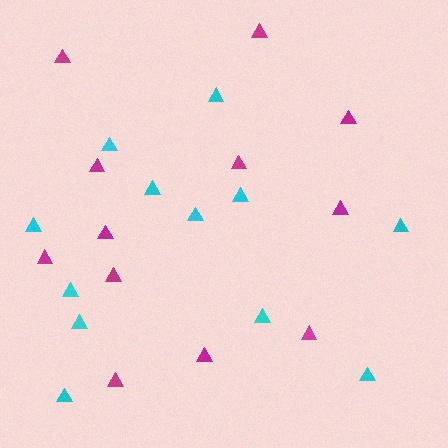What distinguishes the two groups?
There are 2 groups: one group of cyan triangles (12) and one group of magenta triangles (12).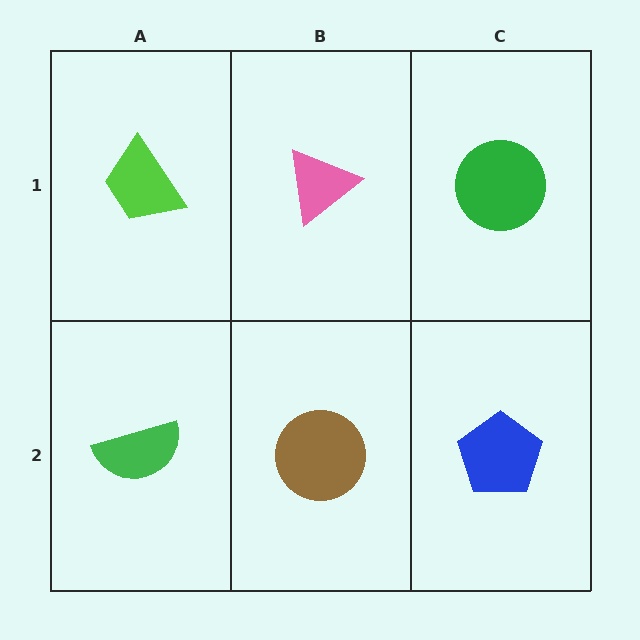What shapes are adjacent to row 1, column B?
A brown circle (row 2, column B), a lime trapezoid (row 1, column A), a green circle (row 1, column C).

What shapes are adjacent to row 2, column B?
A pink triangle (row 1, column B), a green semicircle (row 2, column A), a blue pentagon (row 2, column C).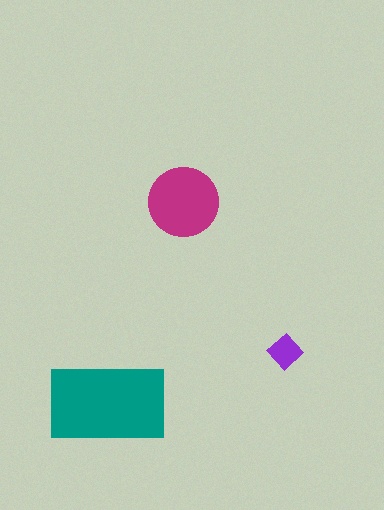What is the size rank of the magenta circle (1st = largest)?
2nd.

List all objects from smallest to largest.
The purple diamond, the magenta circle, the teal rectangle.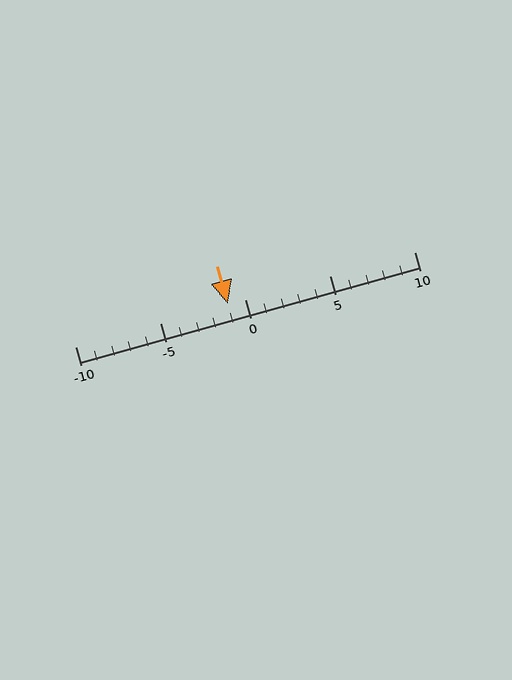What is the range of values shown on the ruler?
The ruler shows values from -10 to 10.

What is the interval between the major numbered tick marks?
The major tick marks are spaced 5 units apart.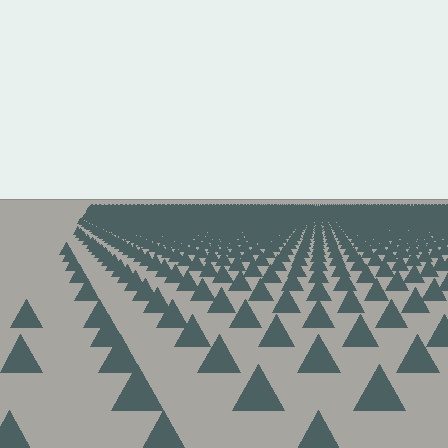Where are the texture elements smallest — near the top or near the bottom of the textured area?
Near the top.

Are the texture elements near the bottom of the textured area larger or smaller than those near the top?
Larger. Near the bottom, elements are closer to the viewer and appear at a bigger on-screen size.